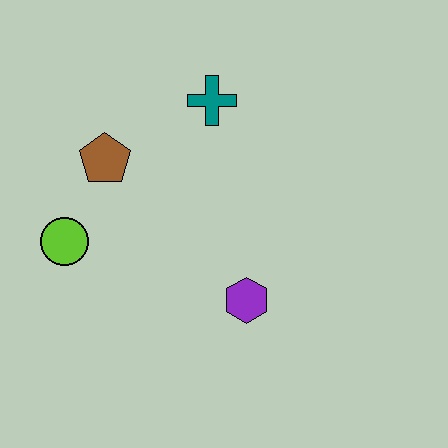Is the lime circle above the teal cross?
No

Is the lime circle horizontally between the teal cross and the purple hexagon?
No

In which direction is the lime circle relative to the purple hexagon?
The lime circle is to the left of the purple hexagon.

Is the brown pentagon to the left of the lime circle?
No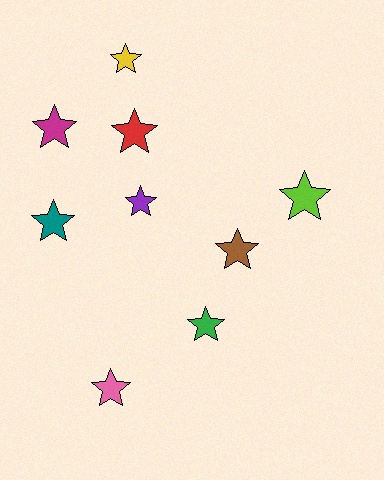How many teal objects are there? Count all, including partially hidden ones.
There is 1 teal object.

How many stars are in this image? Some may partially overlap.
There are 9 stars.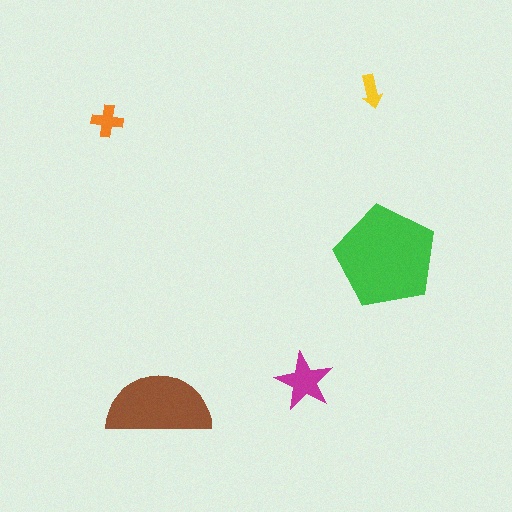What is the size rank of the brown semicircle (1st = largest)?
2nd.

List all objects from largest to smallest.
The green pentagon, the brown semicircle, the magenta star, the orange cross, the yellow arrow.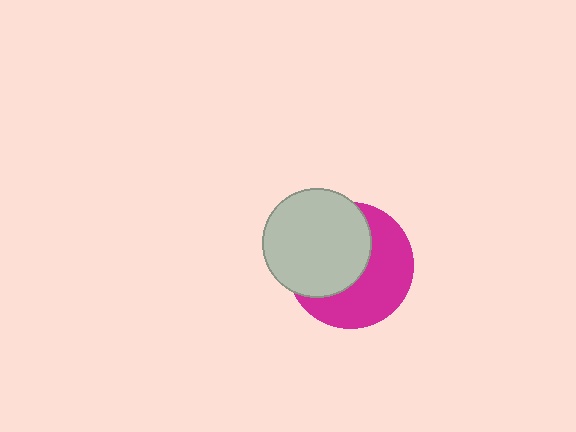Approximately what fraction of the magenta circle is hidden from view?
Roughly 50% of the magenta circle is hidden behind the light gray circle.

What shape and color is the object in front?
The object in front is a light gray circle.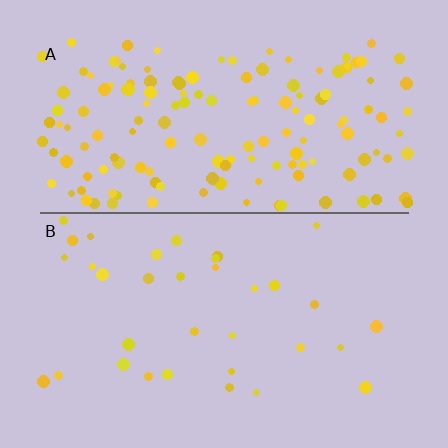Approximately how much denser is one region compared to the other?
Approximately 4.3× — region A over region B.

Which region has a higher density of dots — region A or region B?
A (the top).